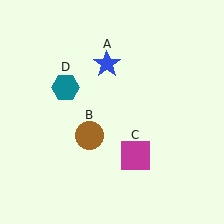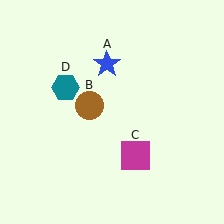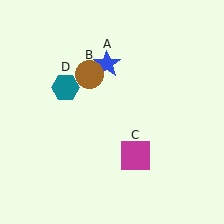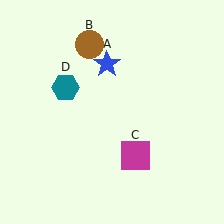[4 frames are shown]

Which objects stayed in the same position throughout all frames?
Blue star (object A) and magenta square (object C) and teal hexagon (object D) remained stationary.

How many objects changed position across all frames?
1 object changed position: brown circle (object B).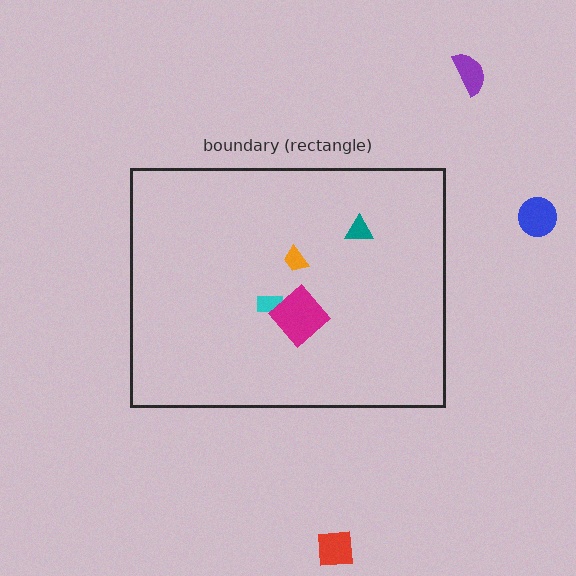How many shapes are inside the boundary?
4 inside, 3 outside.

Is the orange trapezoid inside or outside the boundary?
Inside.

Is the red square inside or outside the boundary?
Outside.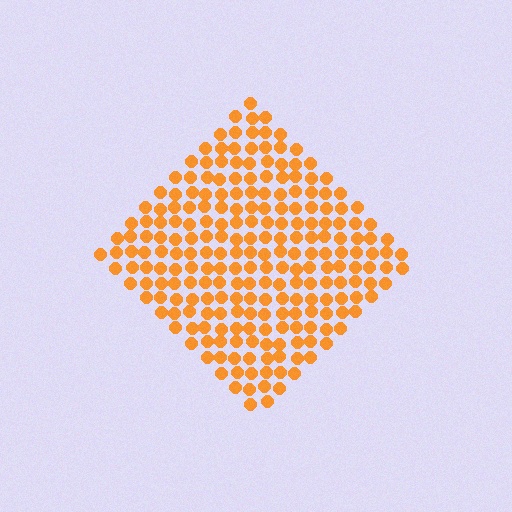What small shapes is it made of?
It is made of small circles.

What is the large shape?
The large shape is a diamond.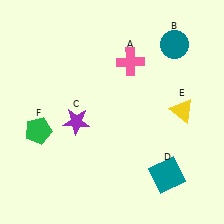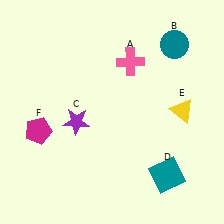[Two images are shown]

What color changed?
The pentagon (F) changed from green in Image 1 to magenta in Image 2.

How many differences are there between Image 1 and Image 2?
There is 1 difference between the two images.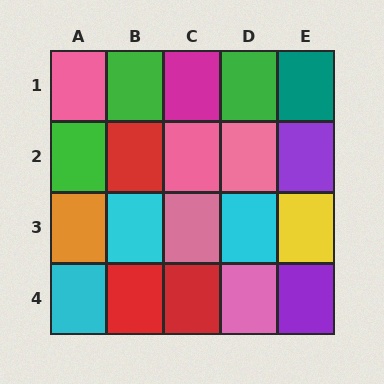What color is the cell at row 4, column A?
Cyan.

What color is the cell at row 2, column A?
Green.